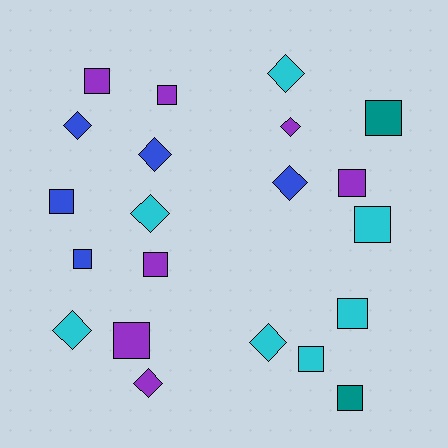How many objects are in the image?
There are 21 objects.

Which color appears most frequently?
Cyan, with 7 objects.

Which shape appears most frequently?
Square, with 12 objects.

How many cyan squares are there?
There are 3 cyan squares.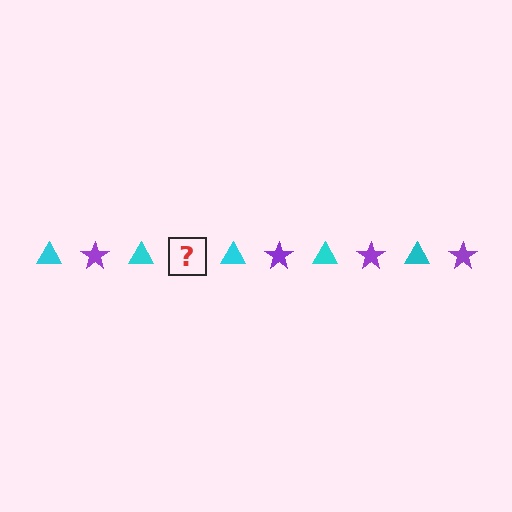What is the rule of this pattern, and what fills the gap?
The rule is that the pattern alternates between cyan triangle and purple star. The gap should be filled with a purple star.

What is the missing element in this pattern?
The missing element is a purple star.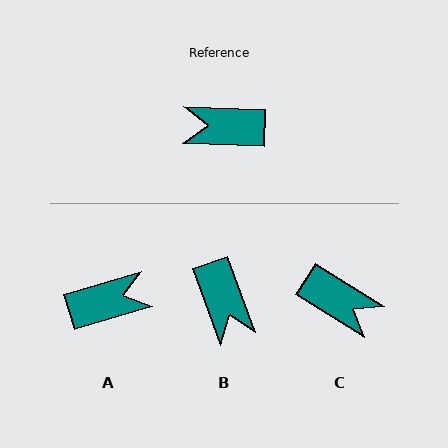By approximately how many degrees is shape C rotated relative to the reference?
Approximately 150 degrees counter-clockwise.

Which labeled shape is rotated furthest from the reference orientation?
A, about 161 degrees away.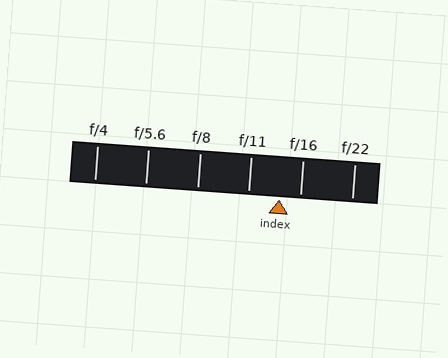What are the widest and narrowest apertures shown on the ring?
The widest aperture shown is f/4 and the narrowest is f/22.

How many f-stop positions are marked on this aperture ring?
There are 6 f-stop positions marked.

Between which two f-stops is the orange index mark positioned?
The index mark is between f/11 and f/16.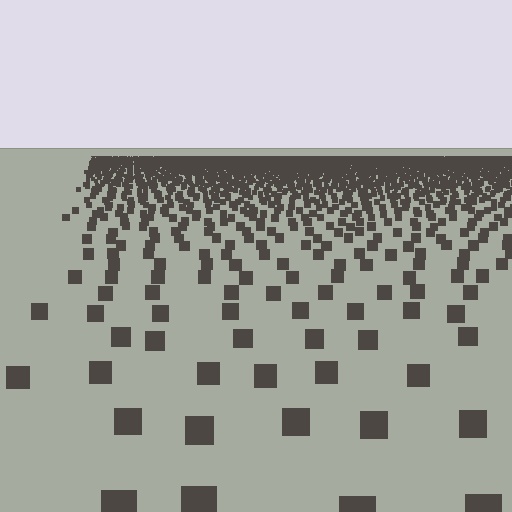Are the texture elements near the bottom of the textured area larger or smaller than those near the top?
Larger. Near the bottom, elements are closer to the viewer and appear at a bigger on-screen size.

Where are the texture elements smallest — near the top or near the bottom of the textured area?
Near the top.